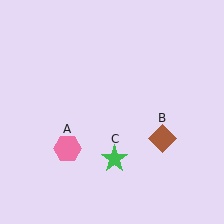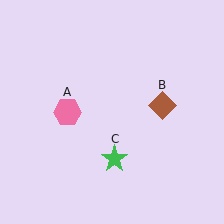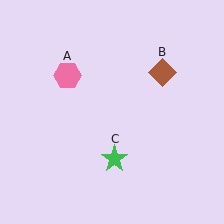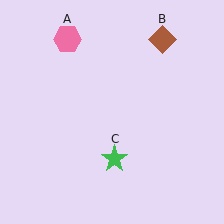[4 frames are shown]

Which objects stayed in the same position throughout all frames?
Green star (object C) remained stationary.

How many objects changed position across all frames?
2 objects changed position: pink hexagon (object A), brown diamond (object B).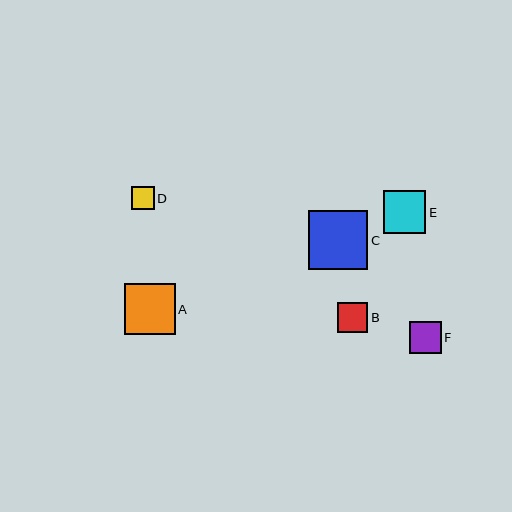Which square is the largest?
Square C is the largest with a size of approximately 59 pixels.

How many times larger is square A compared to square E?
Square A is approximately 1.2 times the size of square E.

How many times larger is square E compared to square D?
Square E is approximately 1.9 times the size of square D.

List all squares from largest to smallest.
From largest to smallest: C, A, E, F, B, D.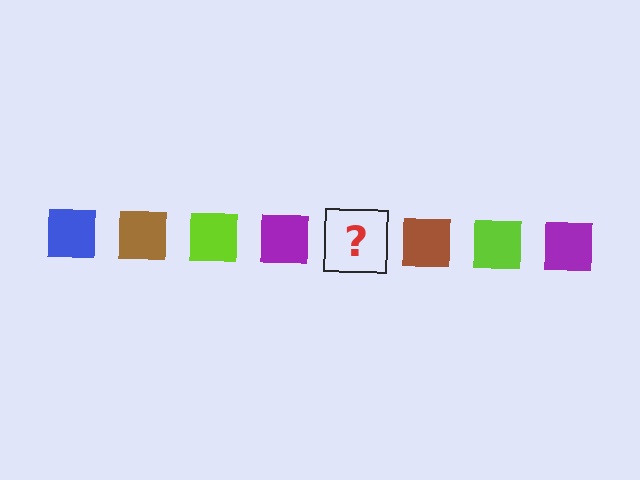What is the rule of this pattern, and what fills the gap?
The rule is that the pattern cycles through blue, brown, lime, purple squares. The gap should be filled with a blue square.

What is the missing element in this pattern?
The missing element is a blue square.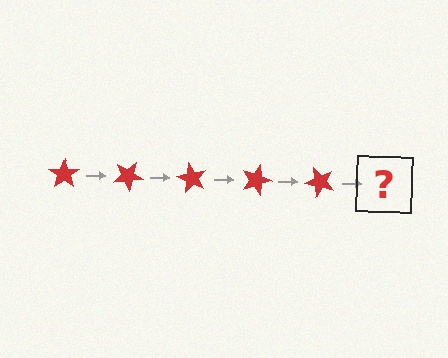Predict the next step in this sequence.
The next step is a red star rotated 150 degrees.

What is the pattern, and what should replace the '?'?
The pattern is that the star rotates 30 degrees each step. The '?' should be a red star rotated 150 degrees.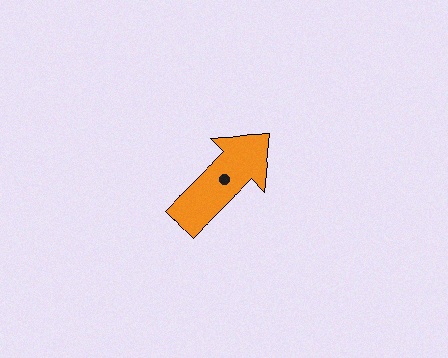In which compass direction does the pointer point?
Northeast.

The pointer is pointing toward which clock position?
Roughly 2 o'clock.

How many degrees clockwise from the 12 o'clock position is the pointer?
Approximately 46 degrees.